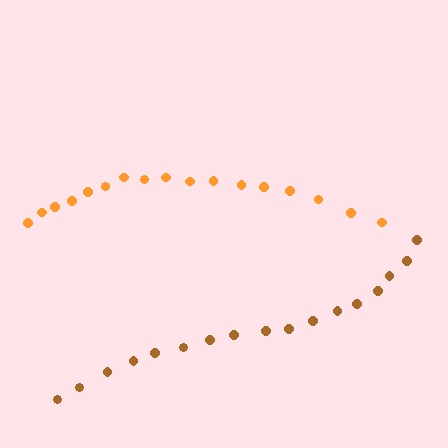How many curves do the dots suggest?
There are 2 distinct paths.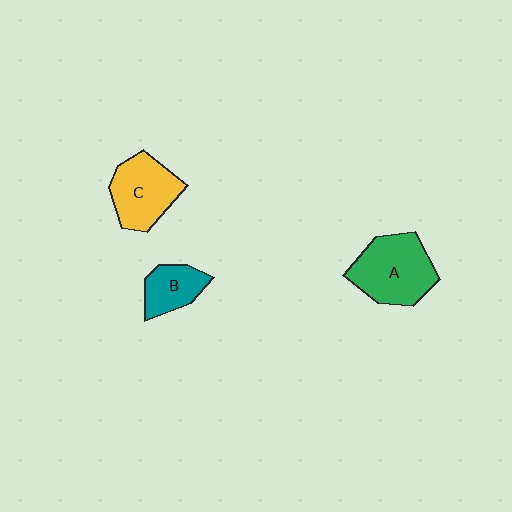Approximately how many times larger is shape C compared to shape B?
Approximately 1.6 times.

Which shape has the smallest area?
Shape B (teal).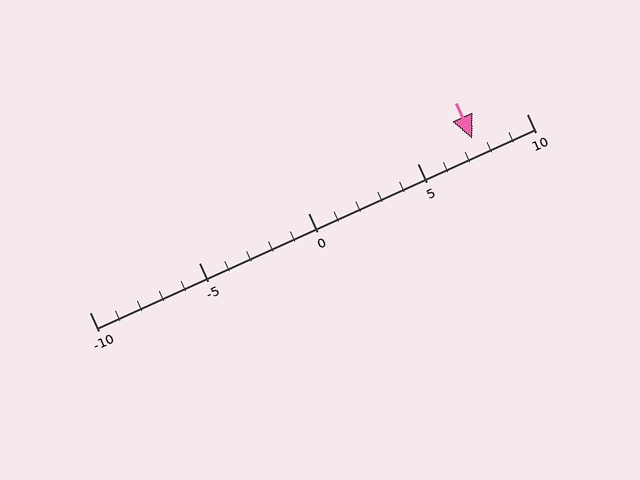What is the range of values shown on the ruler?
The ruler shows values from -10 to 10.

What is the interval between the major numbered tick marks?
The major tick marks are spaced 5 units apart.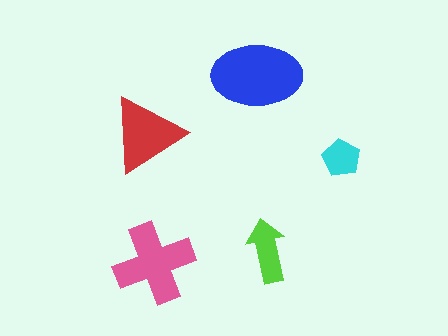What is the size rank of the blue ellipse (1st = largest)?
1st.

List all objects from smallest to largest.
The cyan pentagon, the lime arrow, the red triangle, the pink cross, the blue ellipse.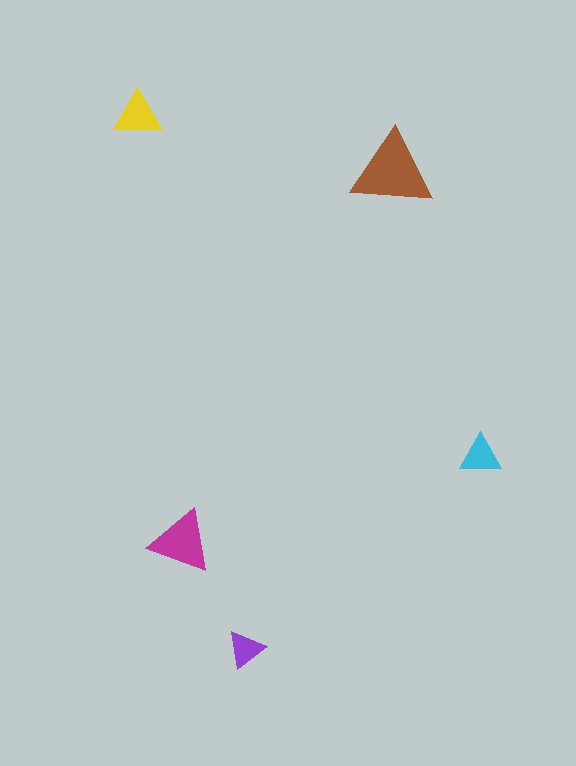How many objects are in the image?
There are 5 objects in the image.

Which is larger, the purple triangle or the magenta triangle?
The magenta one.